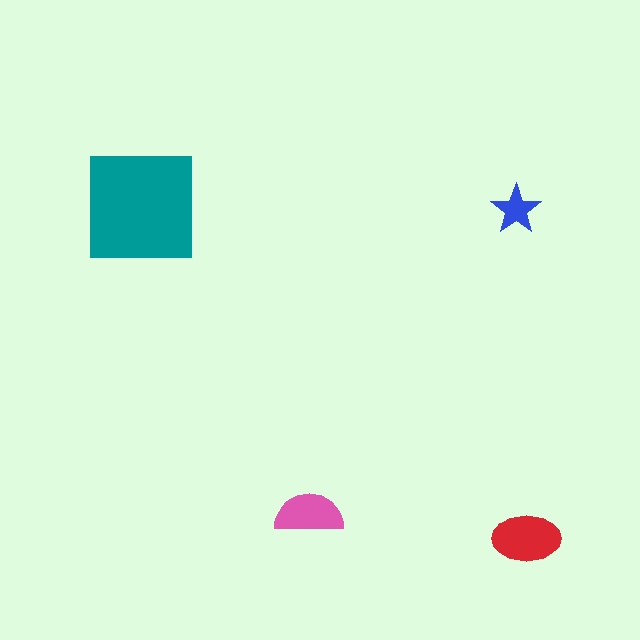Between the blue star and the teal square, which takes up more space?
The teal square.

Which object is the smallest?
The blue star.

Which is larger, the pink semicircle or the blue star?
The pink semicircle.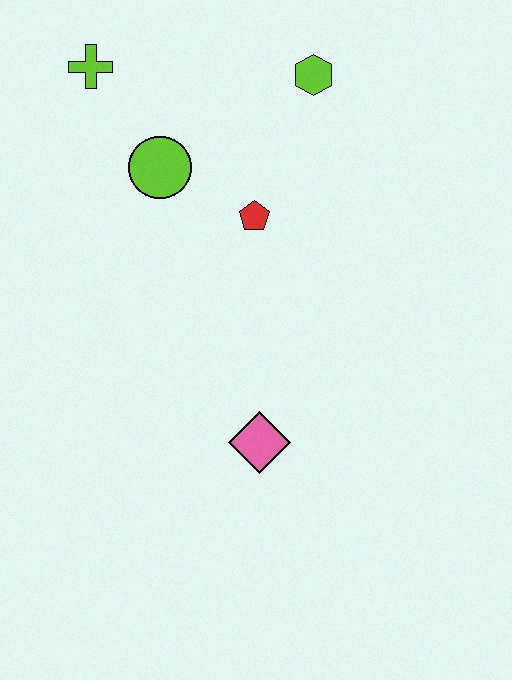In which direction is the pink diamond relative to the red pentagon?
The pink diamond is below the red pentagon.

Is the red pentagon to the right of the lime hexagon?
No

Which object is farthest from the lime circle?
The pink diamond is farthest from the lime circle.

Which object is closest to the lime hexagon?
The red pentagon is closest to the lime hexagon.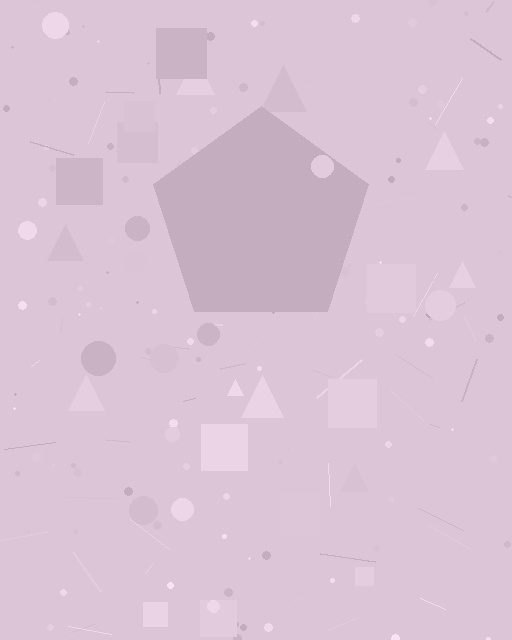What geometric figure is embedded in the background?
A pentagon is embedded in the background.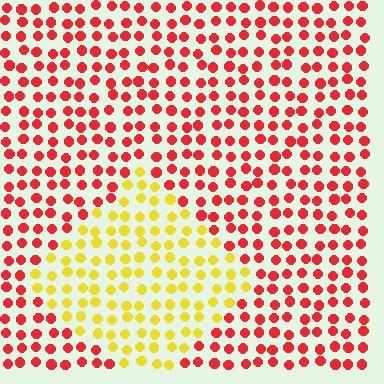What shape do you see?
I see a diamond.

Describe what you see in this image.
The image is filled with small red elements in a uniform arrangement. A diamond-shaped region is visible where the elements are tinted to a slightly different hue, forming a subtle color boundary.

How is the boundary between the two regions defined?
The boundary is defined purely by a slight shift in hue (about 59 degrees). Spacing, size, and orientation are identical on both sides.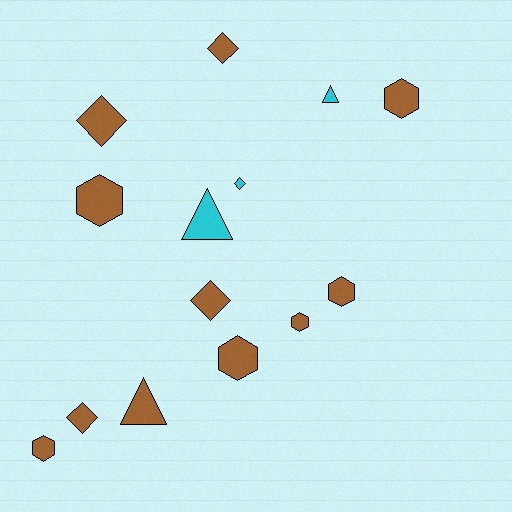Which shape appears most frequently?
Hexagon, with 6 objects.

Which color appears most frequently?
Brown, with 11 objects.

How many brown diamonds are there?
There are 4 brown diamonds.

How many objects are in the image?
There are 14 objects.